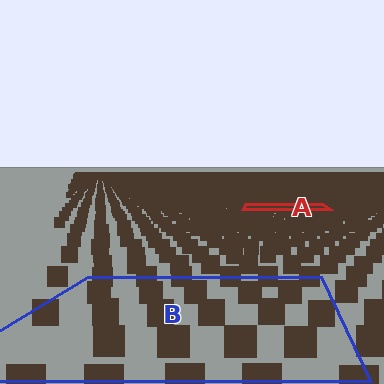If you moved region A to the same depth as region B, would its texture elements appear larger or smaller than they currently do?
They would appear larger. At a closer depth, the same texture elements are projected at a bigger on-screen size.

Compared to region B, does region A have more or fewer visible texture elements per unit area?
Region A has more texture elements per unit area — they are packed more densely because it is farther away.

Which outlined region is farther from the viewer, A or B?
Region A is farther from the viewer — the texture elements inside it appear smaller and more densely packed.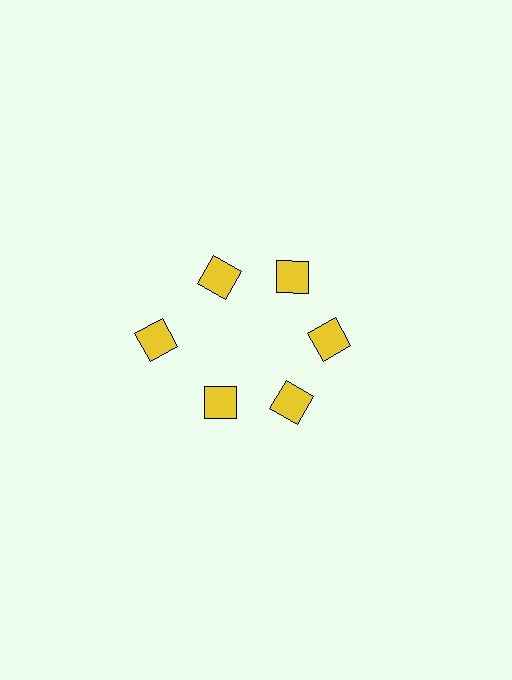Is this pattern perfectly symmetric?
No. The 6 yellow diamonds are arranged in a ring, but one element near the 9 o'clock position is pushed outward from the center, breaking the 6-fold rotational symmetry.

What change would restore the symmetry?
The symmetry would be restored by moving it inward, back onto the ring so that all 6 diamonds sit at equal angles and equal distance from the center.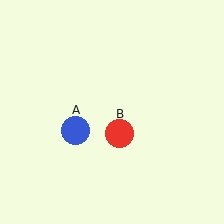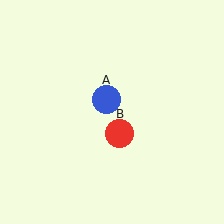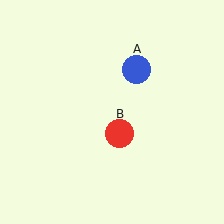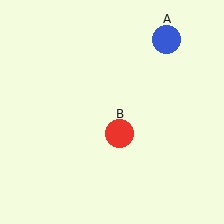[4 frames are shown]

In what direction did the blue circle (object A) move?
The blue circle (object A) moved up and to the right.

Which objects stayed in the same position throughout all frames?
Red circle (object B) remained stationary.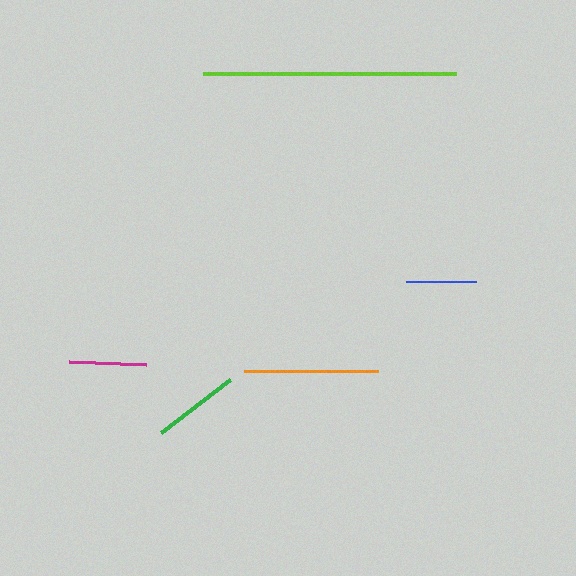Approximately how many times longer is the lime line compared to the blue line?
The lime line is approximately 3.6 times the length of the blue line.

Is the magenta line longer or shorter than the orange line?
The orange line is longer than the magenta line.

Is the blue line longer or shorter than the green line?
The green line is longer than the blue line.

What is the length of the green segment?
The green segment is approximately 87 pixels long.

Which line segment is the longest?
The lime line is the longest at approximately 253 pixels.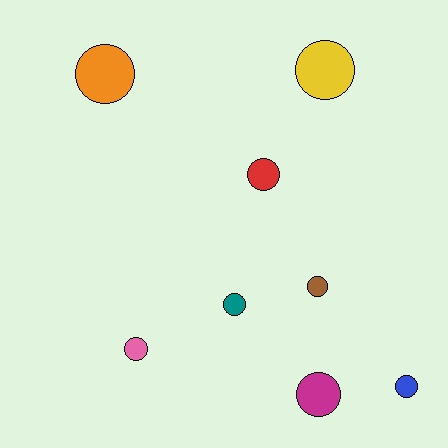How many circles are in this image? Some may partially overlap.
There are 8 circles.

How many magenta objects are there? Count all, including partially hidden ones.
There is 1 magenta object.